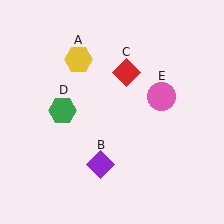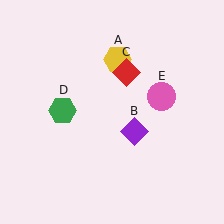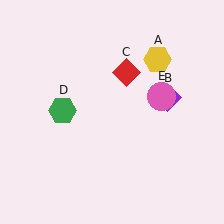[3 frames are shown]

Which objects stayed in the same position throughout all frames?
Red diamond (object C) and green hexagon (object D) and pink circle (object E) remained stationary.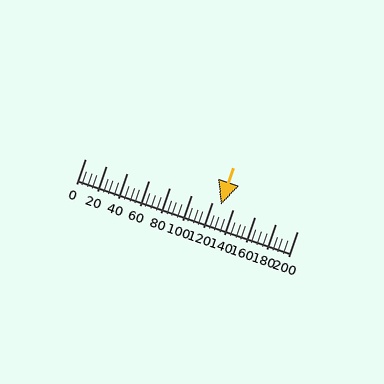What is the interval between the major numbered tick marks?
The major tick marks are spaced 20 units apart.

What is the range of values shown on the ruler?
The ruler shows values from 0 to 200.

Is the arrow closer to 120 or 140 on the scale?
The arrow is closer to 120.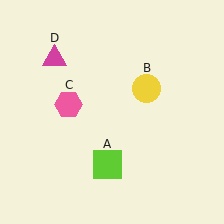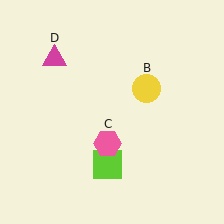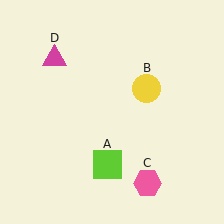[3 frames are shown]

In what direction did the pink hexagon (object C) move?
The pink hexagon (object C) moved down and to the right.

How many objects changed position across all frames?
1 object changed position: pink hexagon (object C).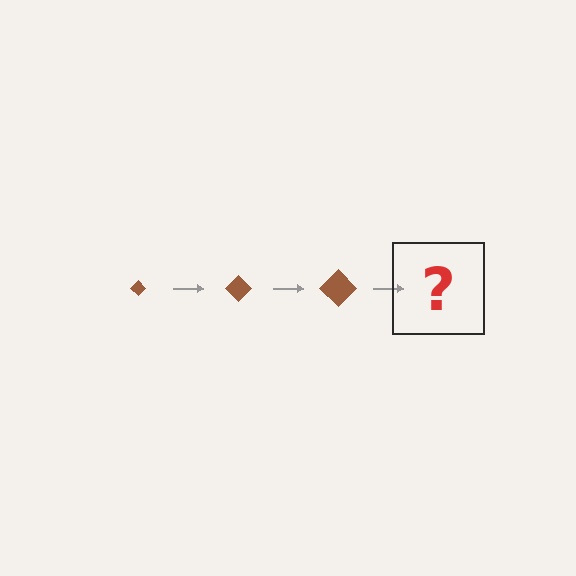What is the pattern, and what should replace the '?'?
The pattern is that the diamond gets progressively larger each step. The '?' should be a brown diamond, larger than the previous one.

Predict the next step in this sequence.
The next step is a brown diamond, larger than the previous one.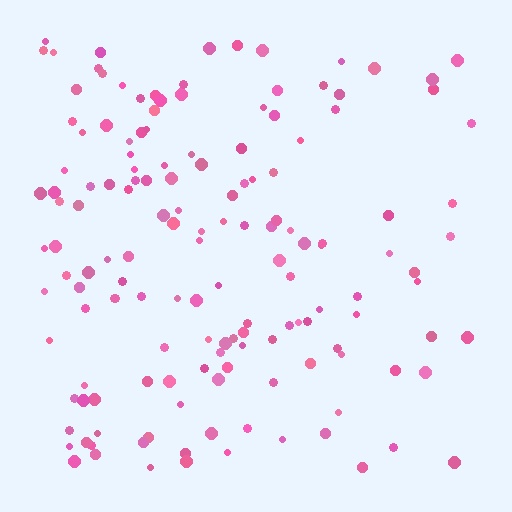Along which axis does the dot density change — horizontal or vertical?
Horizontal.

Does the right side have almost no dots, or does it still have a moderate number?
Still a moderate number, just noticeably fewer than the left.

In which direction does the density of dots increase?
From right to left, with the left side densest.